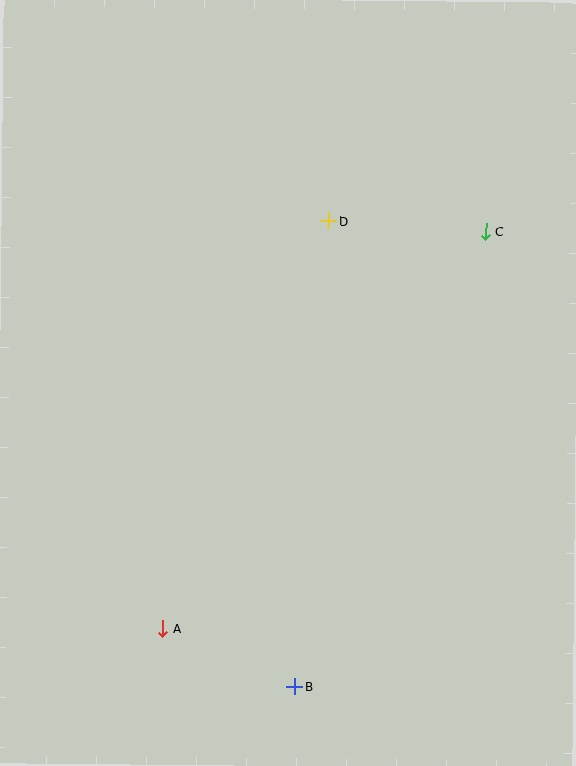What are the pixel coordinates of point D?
Point D is at (328, 221).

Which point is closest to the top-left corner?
Point D is closest to the top-left corner.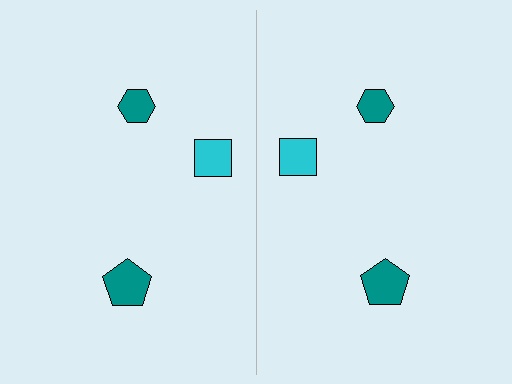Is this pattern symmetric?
Yes, this pattern has bilateral (reflection) symmetry.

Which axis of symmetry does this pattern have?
The pattern has a vertical axis of symmetry running through the center of the image.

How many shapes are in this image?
There are 6 shapes in this image.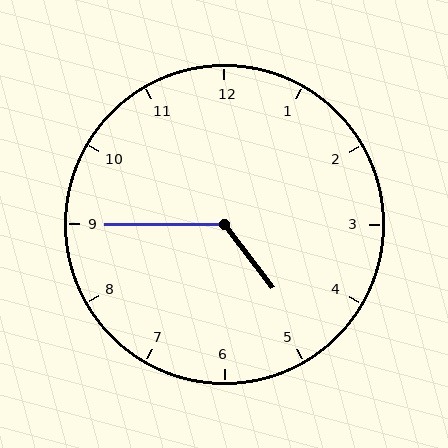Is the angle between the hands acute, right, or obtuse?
It is obtuse.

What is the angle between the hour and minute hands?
Approximately 128 degrees.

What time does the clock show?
4:45.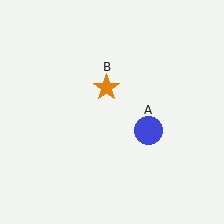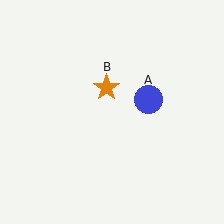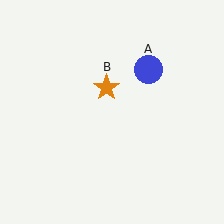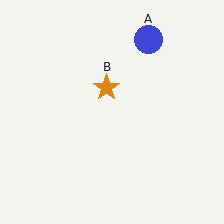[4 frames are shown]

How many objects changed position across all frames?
1 object changed position: blue circle (object A).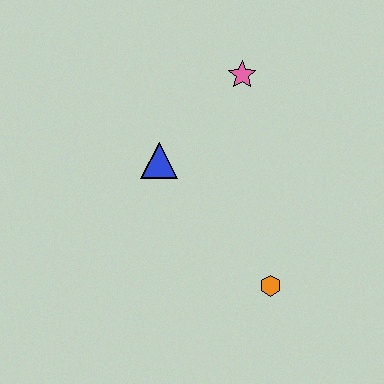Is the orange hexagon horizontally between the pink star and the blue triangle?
No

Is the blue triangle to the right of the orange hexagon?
No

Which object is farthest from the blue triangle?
The orange hexagon is farthest from the blue triangle.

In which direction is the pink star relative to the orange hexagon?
The pink star is above the orange hexagon.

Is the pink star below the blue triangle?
No